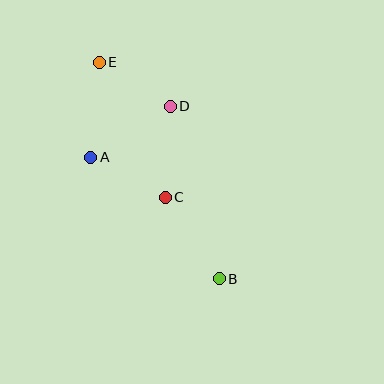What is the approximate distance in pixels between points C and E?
The distance between C and E is approximately 150 pixels.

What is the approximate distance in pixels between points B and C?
The distance between B and C is approximately 98 pixels.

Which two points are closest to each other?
Points D and E are closest to each other.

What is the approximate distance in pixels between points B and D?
The distance between B and D is approximately 180 pixels.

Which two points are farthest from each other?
Points B and E are farthest from each other.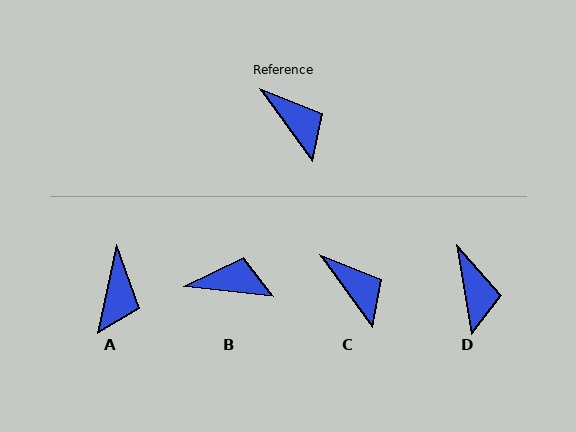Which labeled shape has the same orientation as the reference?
C.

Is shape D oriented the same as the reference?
No, it is off by about 27 degrees.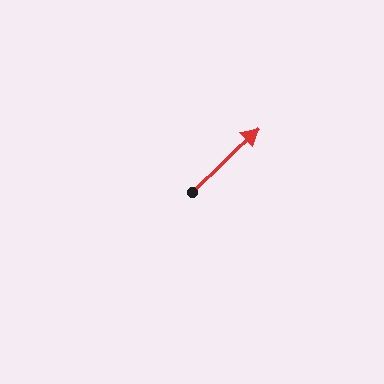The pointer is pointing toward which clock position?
Roughly 2 o'clock.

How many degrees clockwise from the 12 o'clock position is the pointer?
Approximately 46 degrees.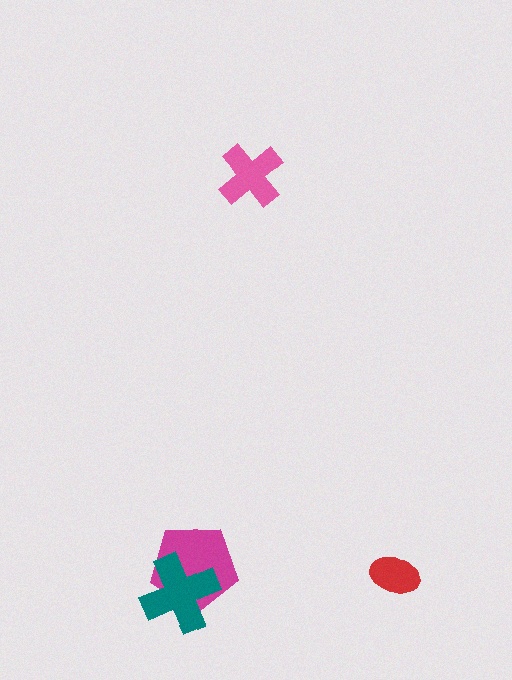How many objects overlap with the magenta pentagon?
1 object overlaps with the magenta pentagon.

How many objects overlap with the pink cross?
0 objects overlap with the pink cross.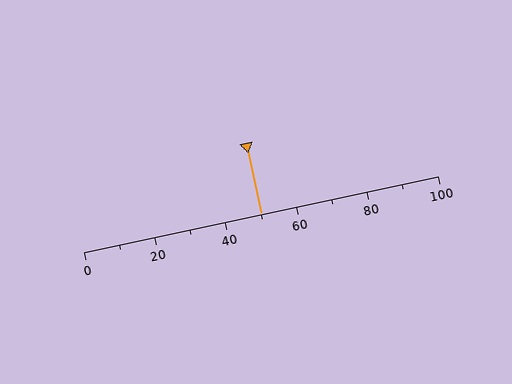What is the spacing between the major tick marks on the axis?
The major ticks are spaced 20 apart.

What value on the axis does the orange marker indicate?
The marker indicates approximately 50.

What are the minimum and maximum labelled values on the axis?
The axis runs from 0 to 100.